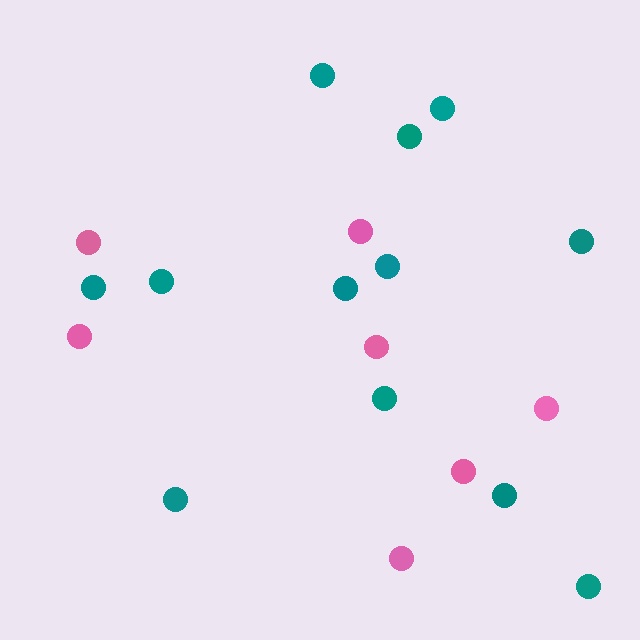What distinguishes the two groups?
There are 2 groups: one group of teal circles (12) and one group of pink circles (7).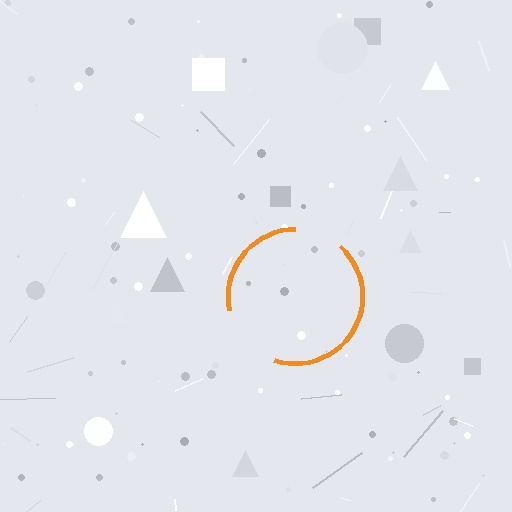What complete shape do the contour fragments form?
The contour fragments form a circle.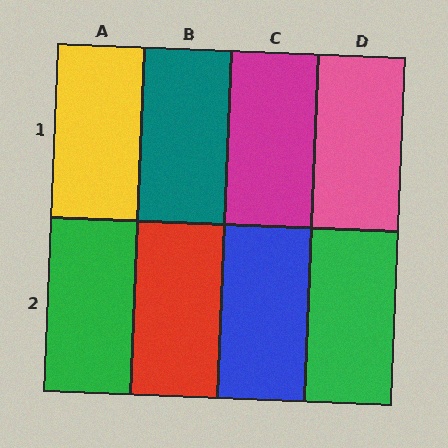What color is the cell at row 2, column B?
Red.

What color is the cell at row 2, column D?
Green.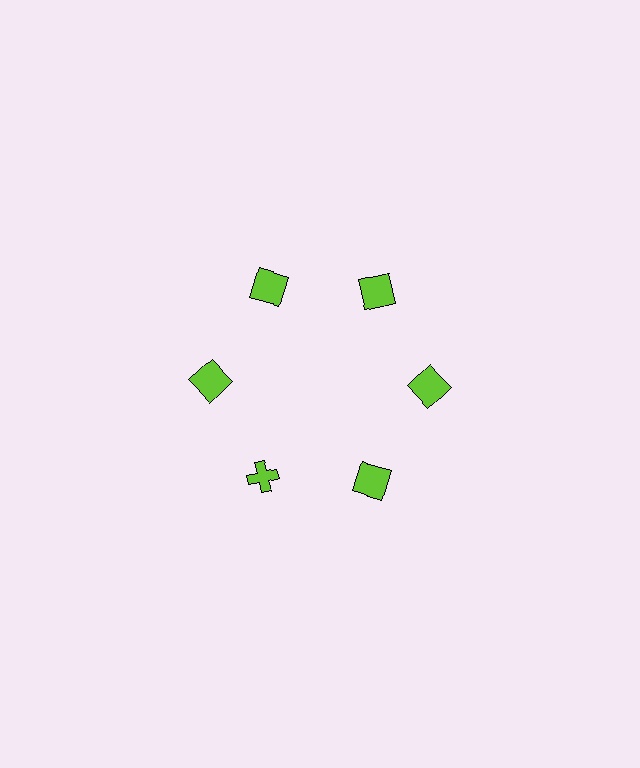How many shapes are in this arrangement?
There are 6 shapes arranged in a ring pattern.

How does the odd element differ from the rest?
It has a different shape: cross instead of square.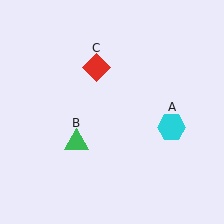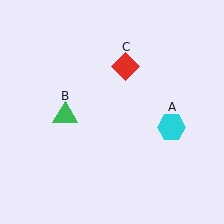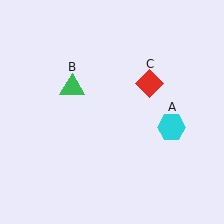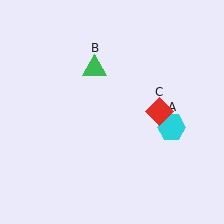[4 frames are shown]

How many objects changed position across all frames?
2 objects changed position: green triangle (object B), red diamond (object C).